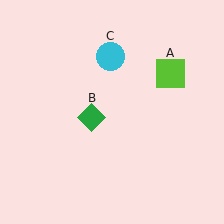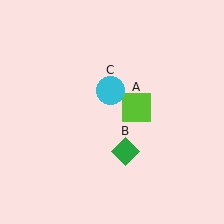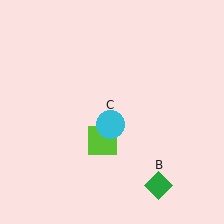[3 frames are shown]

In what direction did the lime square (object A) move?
The lime square (object A) moved down and to the left.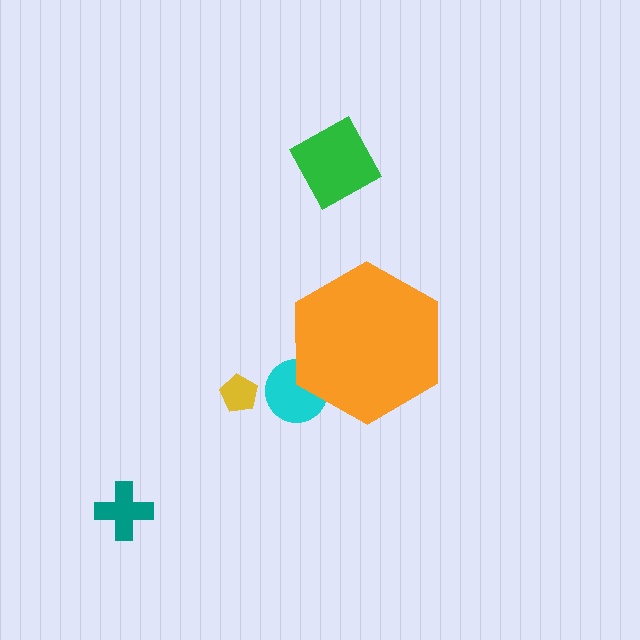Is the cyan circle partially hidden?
Yes, the cyan circle is partially hidden behind the orange hexagon.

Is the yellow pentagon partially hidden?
No, the yellow pentagon is fully visible.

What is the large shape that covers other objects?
An orange hexagon.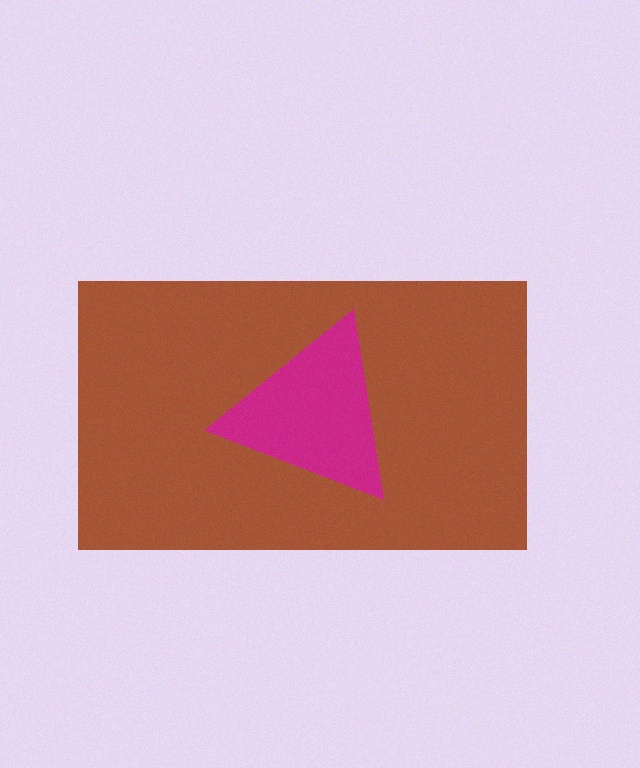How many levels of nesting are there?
2.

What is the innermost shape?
The magenta triangle.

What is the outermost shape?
The brown rectangle.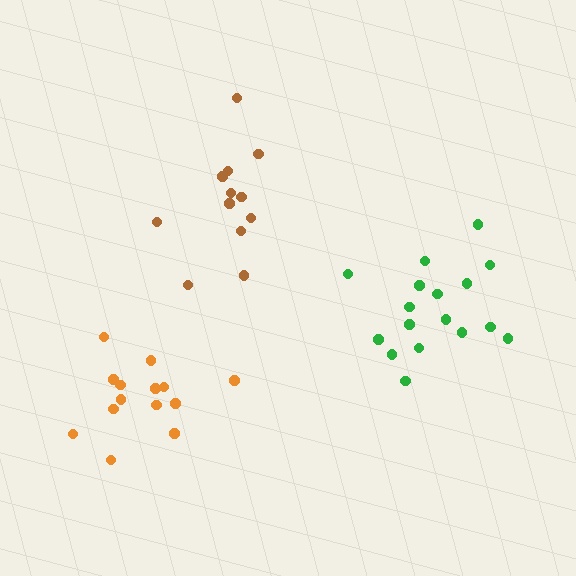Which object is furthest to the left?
The orange cluster is leftmost.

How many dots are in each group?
Group 1: 12 dots, Group 2: 14 dots, Group 3: 17 dots (43 total).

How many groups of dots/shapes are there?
There are 3 groups.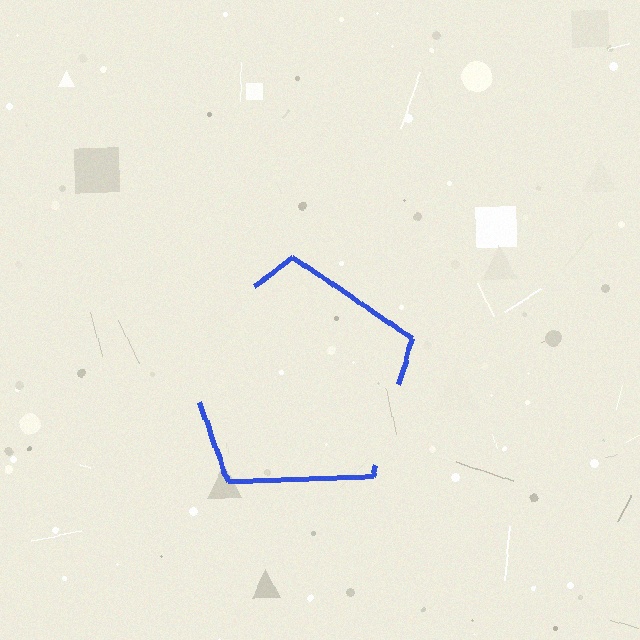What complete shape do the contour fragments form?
The contour fragments form a pentagon.